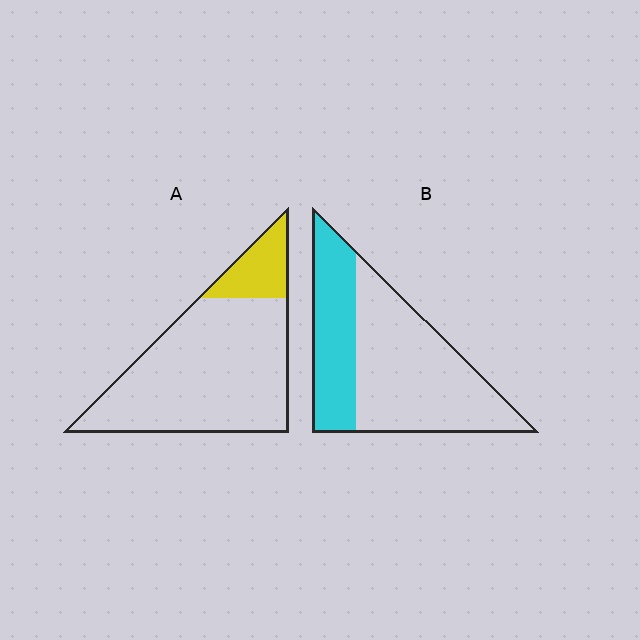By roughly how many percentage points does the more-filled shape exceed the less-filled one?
By roughly 20 percentage points (B over A).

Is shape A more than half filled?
No.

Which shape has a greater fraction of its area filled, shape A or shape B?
Shape B.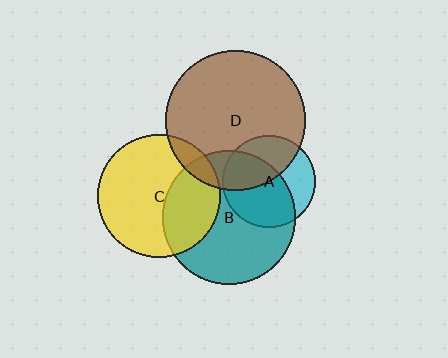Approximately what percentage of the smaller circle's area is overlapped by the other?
Approximately 60%.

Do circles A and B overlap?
Yes.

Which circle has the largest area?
Circle D (brown).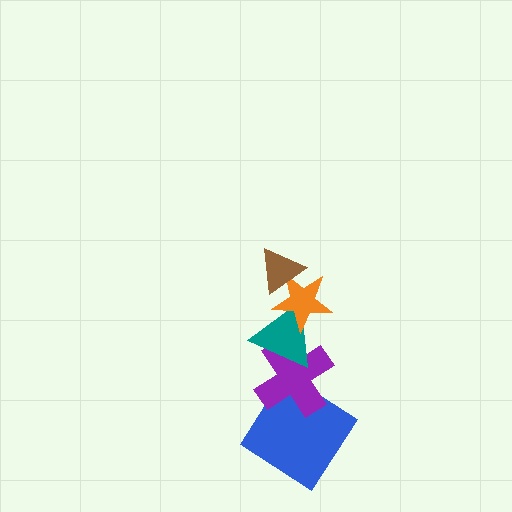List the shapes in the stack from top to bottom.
From top to bottom: the brown triangle, the orange star, the teal triangle, the purple cross, the blue diamond.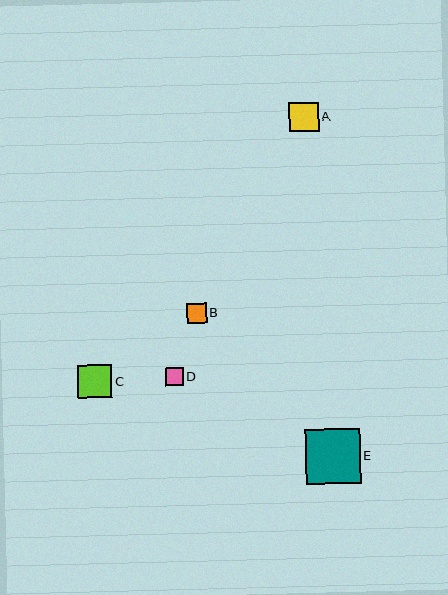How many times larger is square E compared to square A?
Square E is approximately 1.8 times the size of square A.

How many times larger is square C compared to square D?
Square C is approximately 1.9 times the size of square D.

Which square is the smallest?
Square D is the smallest with a size of approximately 18 pixels.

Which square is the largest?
Square E is the largest with a size of approximately 54 pixels.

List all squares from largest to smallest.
From largest to smallest: E, C, A, B, D.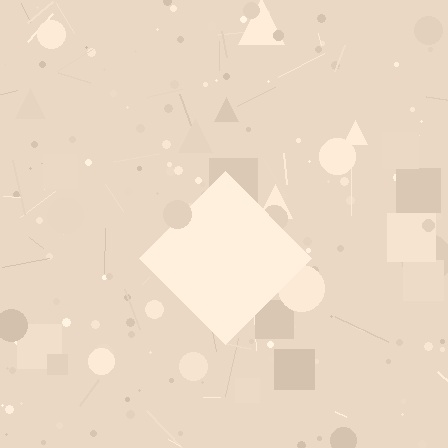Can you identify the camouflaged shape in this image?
The camouflaged shape is a diamond.